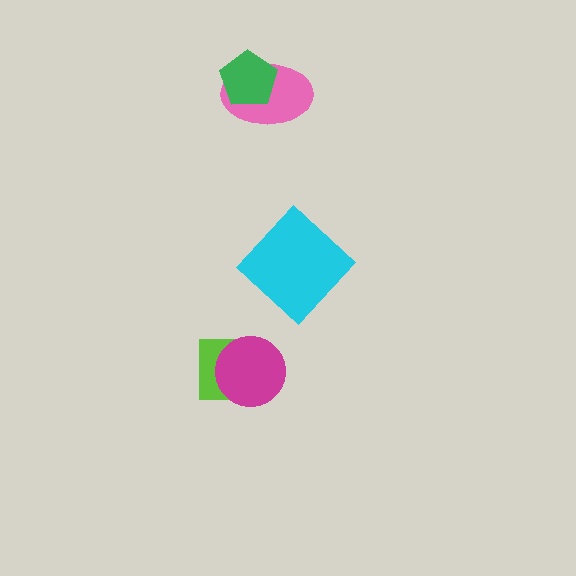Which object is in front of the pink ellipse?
The green pentagon is in front of the pink ellipse.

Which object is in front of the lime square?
The magenta circle is in front of the lime square.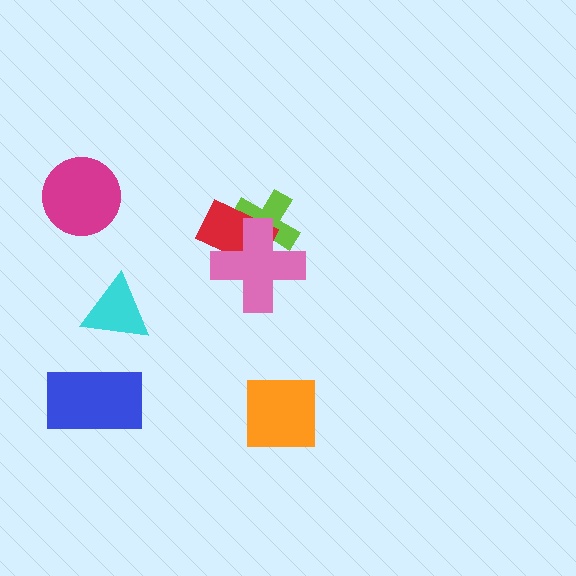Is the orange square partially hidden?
No, no other shape covers it.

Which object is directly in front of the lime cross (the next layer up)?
The red rectangle is directly in front of the lime cross.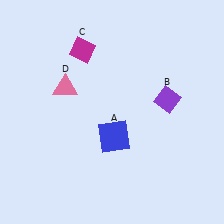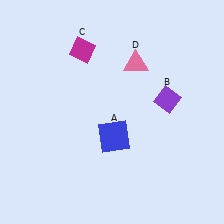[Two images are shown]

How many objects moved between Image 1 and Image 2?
1 object moved between the two images.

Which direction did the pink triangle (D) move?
The pink triangle (D) moved right.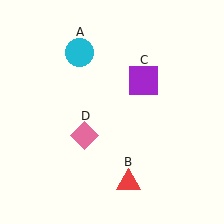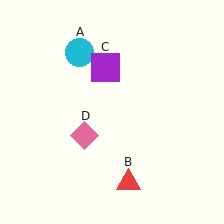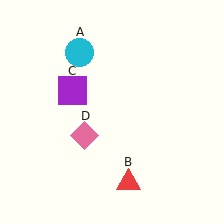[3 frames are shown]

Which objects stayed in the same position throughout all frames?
Cyan circle (object A) and red triangle (object B) and pink diamond (object D) remained stationary.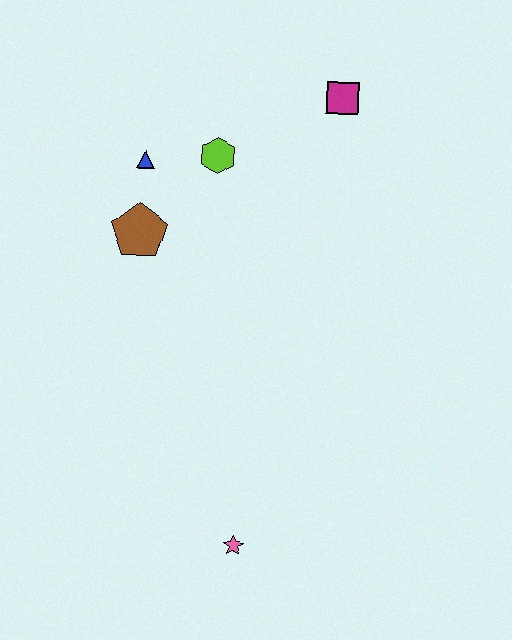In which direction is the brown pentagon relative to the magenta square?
The brown pentagon is to the left of the magenta square.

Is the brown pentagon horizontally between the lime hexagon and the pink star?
No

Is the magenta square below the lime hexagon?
No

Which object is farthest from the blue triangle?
The pink star is farthest from the blue triangle.